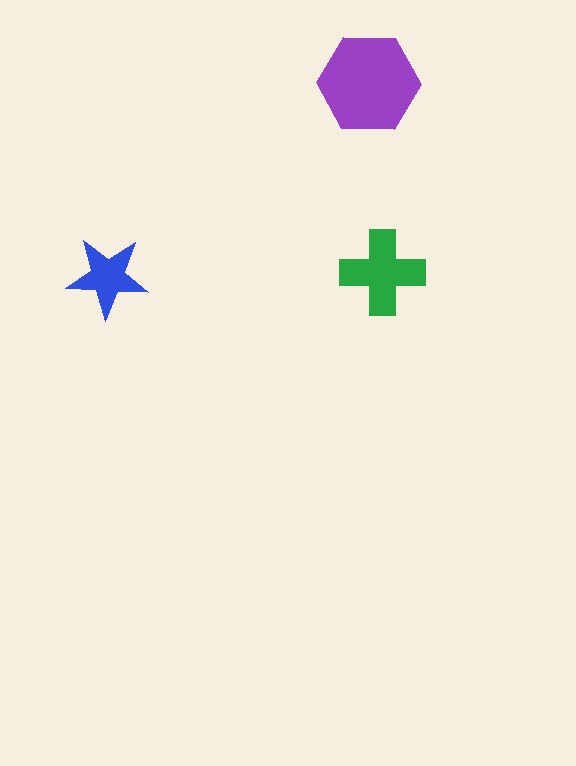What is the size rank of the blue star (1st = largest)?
3rd.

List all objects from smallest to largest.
The blue star, the green cross, the purple hexagon.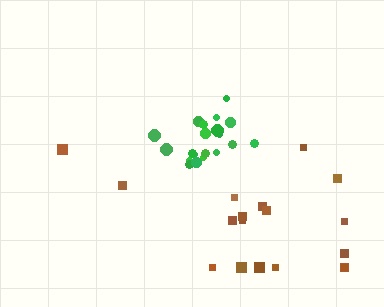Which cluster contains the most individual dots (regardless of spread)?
Green (21).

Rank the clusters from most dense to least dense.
green, brown.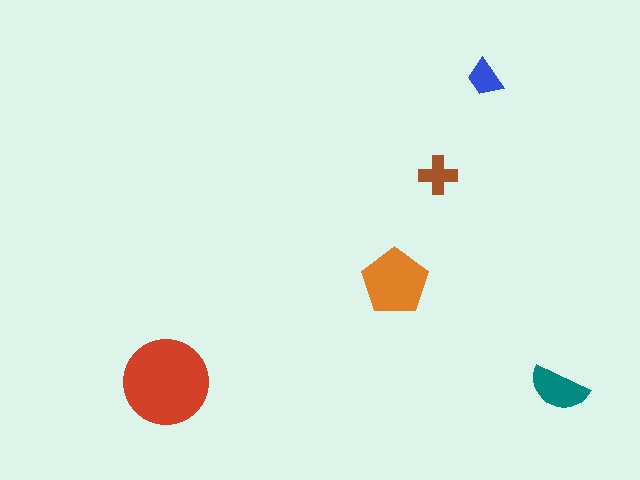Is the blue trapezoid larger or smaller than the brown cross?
Smaller.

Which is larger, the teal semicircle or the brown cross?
The teal semicircle.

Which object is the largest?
The red circle.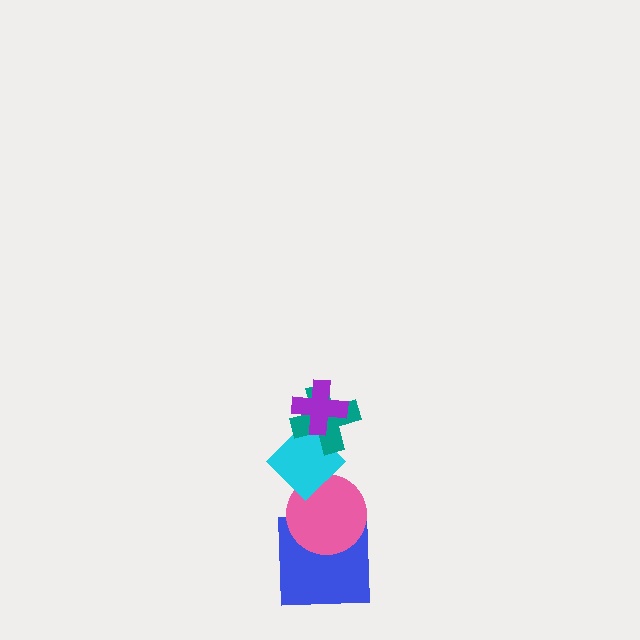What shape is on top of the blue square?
The pink circle is on top of the blue square.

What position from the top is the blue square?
The blue square is 5th from the top.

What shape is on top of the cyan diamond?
The teal cross is on top of the cyan diamond.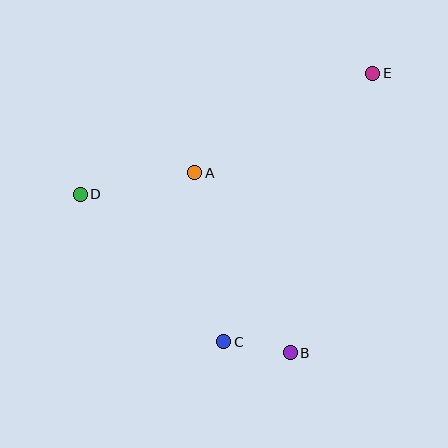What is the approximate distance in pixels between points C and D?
The distance between C and D is approximately 206 pixels.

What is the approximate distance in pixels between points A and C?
The distance between A and C is approximately 171 pixels.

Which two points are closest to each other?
Points B and C are closest to each other.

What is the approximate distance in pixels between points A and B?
The distance between A and B is approximately 204 pixels.